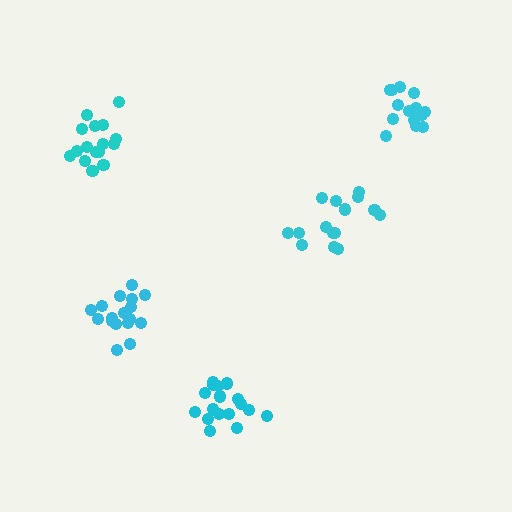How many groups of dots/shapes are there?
There are 5 groups.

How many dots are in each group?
Group 1: 15 dots, Group 2: 18 dots, Group 3: 17 dots, Group 4: 15 dots, Group 5: 16 dots (81 total).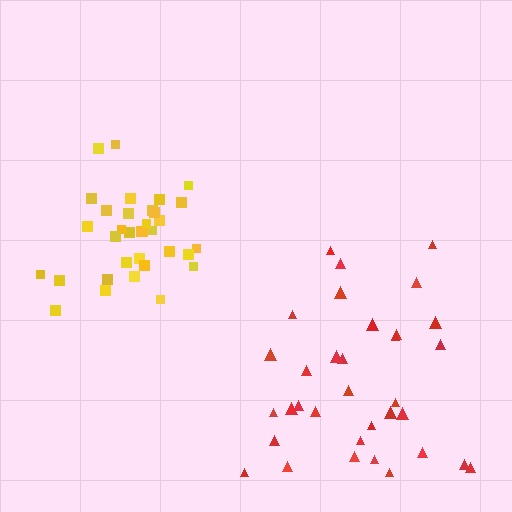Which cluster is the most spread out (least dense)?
Red.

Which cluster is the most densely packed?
Yellow.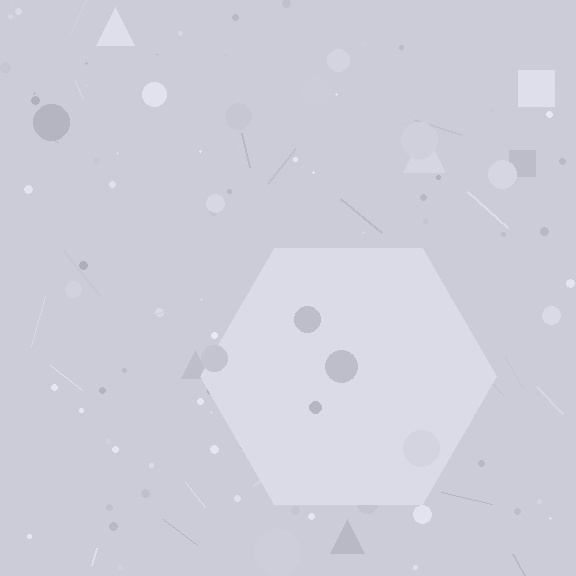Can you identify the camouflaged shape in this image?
The camouflaged shape is a hexagon.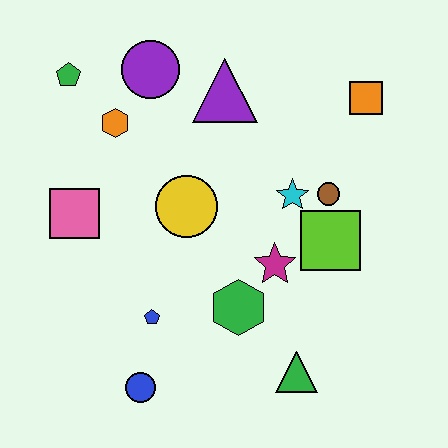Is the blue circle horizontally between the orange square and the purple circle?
No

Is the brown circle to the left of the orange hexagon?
No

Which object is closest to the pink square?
The orange hexagon is closest to the pink square.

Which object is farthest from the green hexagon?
The green pentagon is farthest from the green hexagon.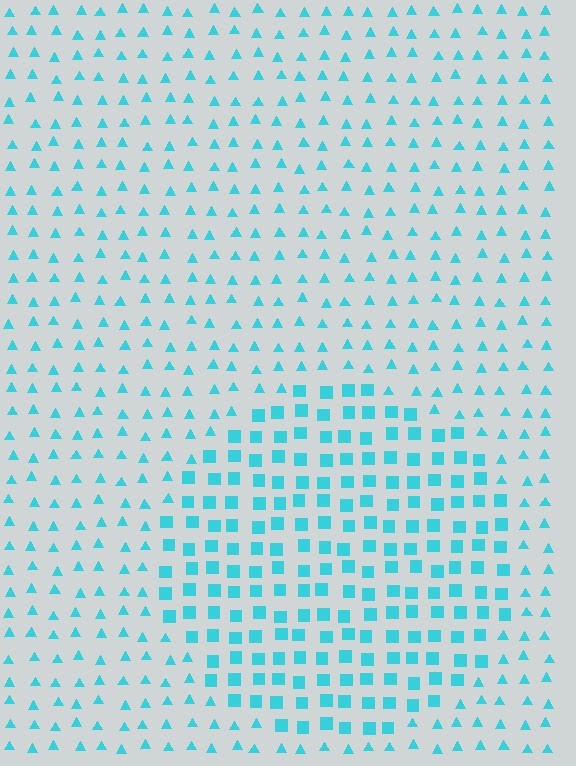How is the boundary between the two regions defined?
The boundary is defined by a change in element shape: squares inside vs. triangles outside. All elements share the same color and spacing.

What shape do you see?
I see a circle.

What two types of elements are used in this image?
The image uses squares inside the circle region and triangles outside it.